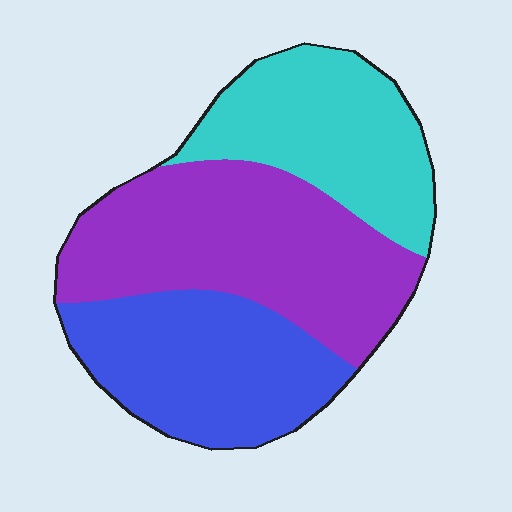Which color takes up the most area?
Purple, at roughly 40%.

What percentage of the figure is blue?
Blue takes up about one third (1/3) of the figure.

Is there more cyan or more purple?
Purple.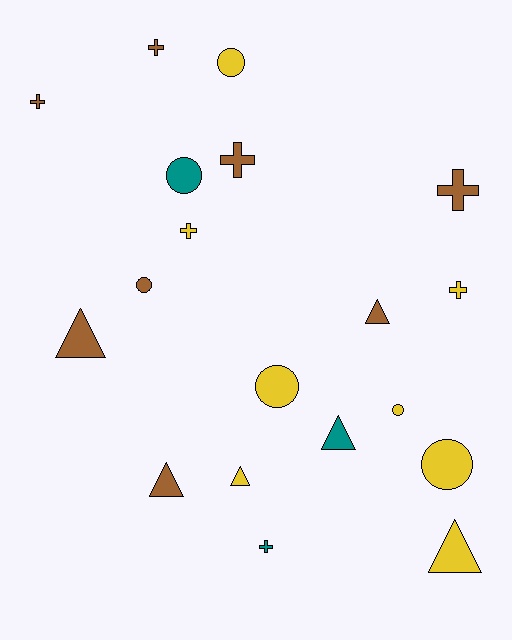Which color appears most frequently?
Yellow, with 8 objects.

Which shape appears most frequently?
Cross, with 7 objects.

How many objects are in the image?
There are 19 objects.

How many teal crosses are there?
There is 1 teal cross.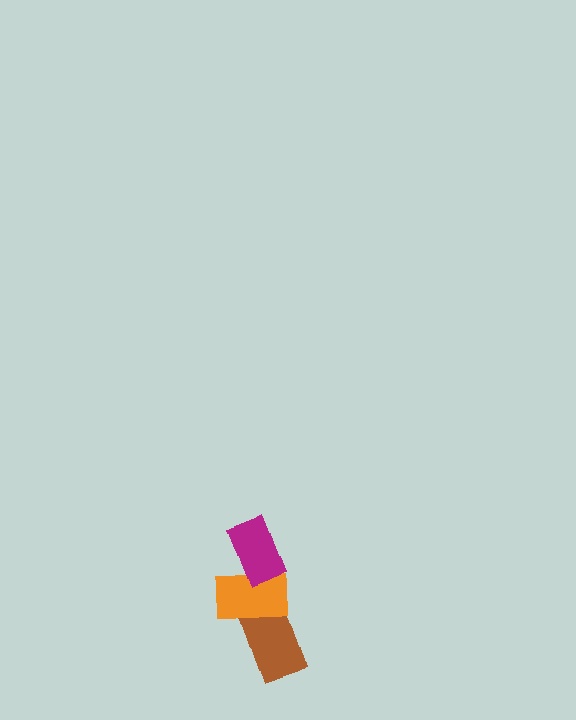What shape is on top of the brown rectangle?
The orange rectangle is on top of the brown rectangle.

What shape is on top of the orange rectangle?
The magenta rectangle is on top of the orange rectangle.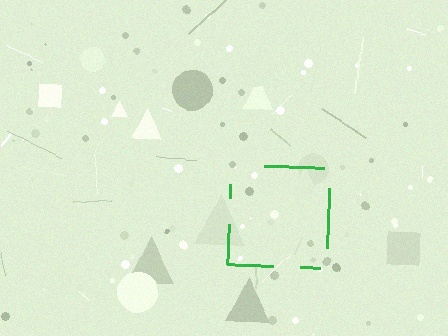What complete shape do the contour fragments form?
The contour fragments form a square.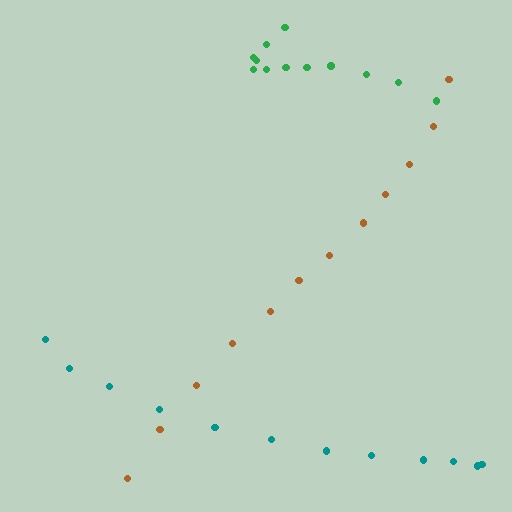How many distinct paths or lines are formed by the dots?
There are 3 distinct paths.